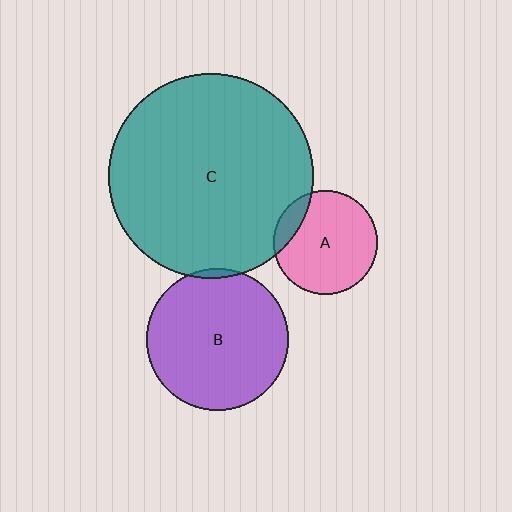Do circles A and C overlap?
Yes.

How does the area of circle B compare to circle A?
Approximately 1.9 times.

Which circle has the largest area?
Circle C (teal).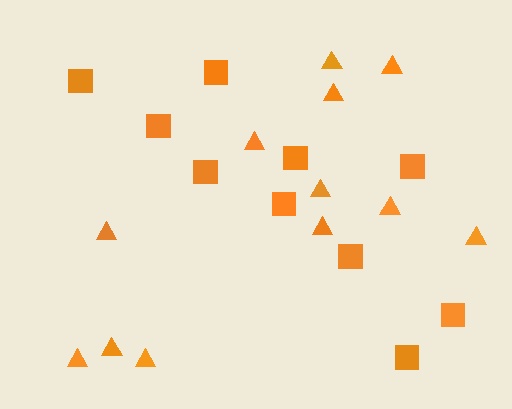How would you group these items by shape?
There are 2 groups: one group of squares (10) and one group of triangles (12).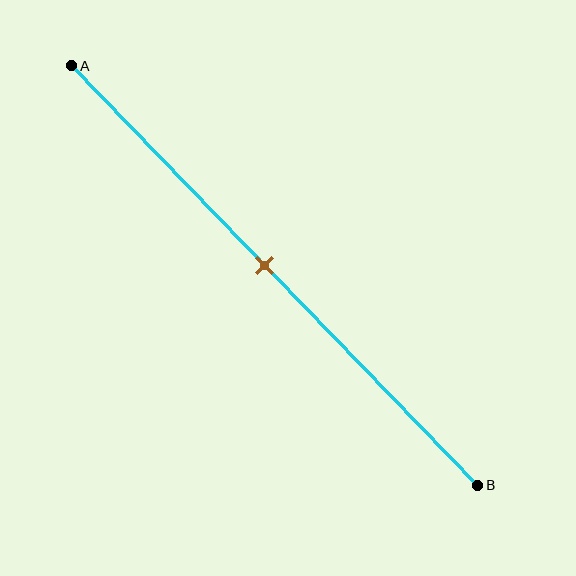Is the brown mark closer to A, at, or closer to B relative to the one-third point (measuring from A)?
The brown mark is closer to point B than the one-third point of segment AB.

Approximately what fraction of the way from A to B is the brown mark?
The brown mark is approximately 50% of the way from A to B.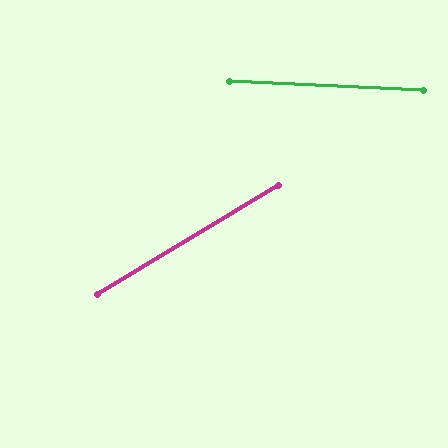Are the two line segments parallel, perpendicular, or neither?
Neither parallel nor perpendicular — they differ by about 34°.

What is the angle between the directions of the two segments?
Approximately 34 degrees.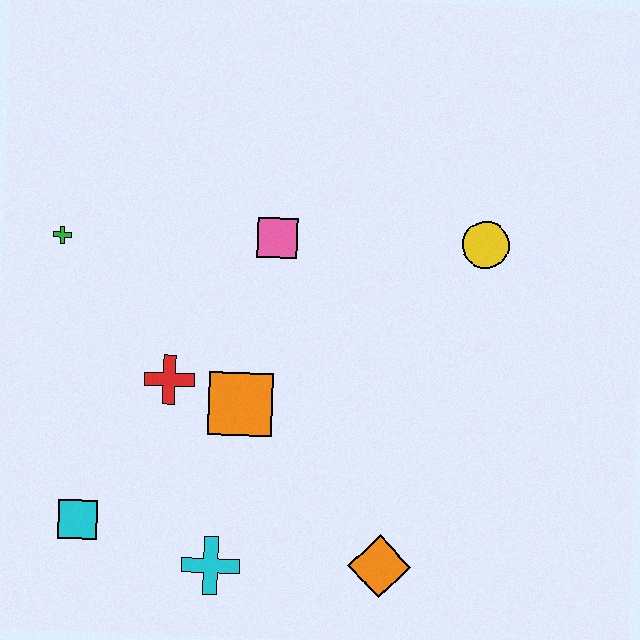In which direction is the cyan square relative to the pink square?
The cyan square is below the pink square.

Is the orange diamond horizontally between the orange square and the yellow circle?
Yes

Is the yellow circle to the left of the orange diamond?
No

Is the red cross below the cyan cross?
No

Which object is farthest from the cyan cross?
The yellow circle is farthest from the cyan cross.